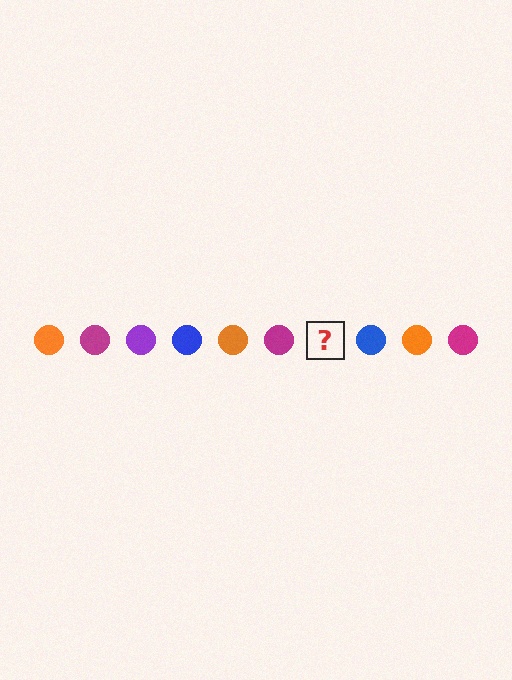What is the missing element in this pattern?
The missing element is a purple circle.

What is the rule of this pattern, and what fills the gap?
The rule is that the pattern cycles through orange, magenta, purple, blue circles. The gap should be filled with a purple circle.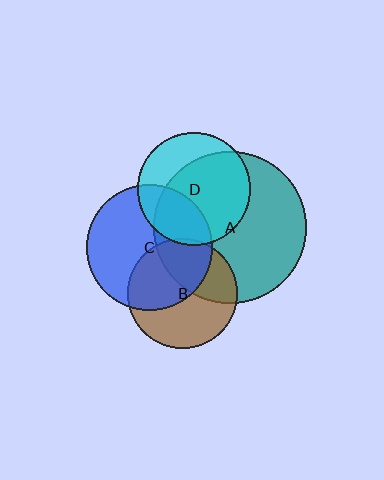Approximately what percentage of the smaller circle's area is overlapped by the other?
Approximately 70%.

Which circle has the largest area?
Circle A (teal).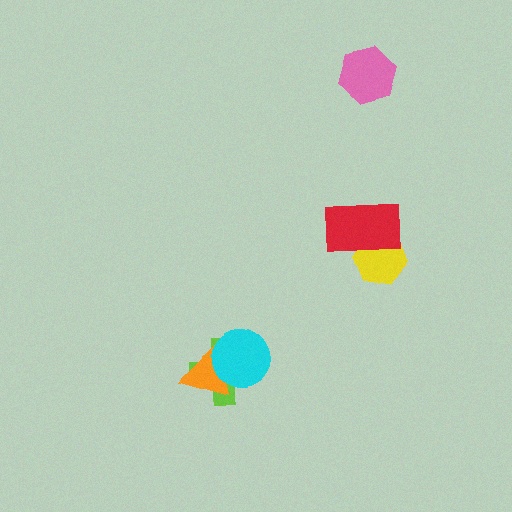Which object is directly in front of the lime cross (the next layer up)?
The orange triangle is directly in front of the lime cross.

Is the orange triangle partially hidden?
Yes, it is partially covered by another shape.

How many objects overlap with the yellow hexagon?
1 object overlaps with the yellow hexagon.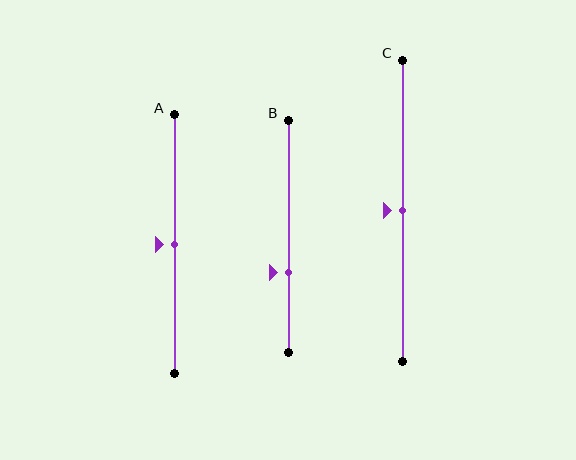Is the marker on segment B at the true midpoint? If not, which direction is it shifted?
No, the marker on segment B is shifted downward by about 16% of the segment length.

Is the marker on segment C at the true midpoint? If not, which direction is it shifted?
Yes, the marker on segment C is at the true midpoint.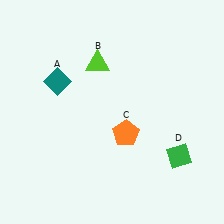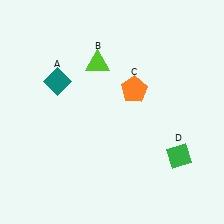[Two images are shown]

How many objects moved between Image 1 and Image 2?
1 object moved between the two images.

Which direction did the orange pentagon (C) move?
The orange pentagon (C) moved up.